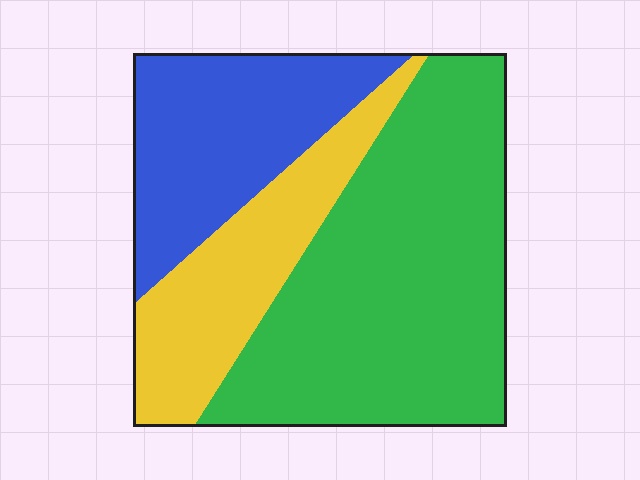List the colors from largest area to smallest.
From largest to smallest: green, blue, yellow.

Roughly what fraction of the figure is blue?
Blue takes up about one quarter (1/4) of the figure.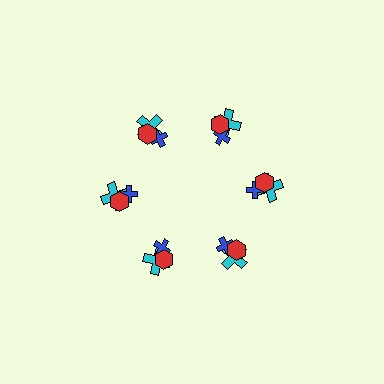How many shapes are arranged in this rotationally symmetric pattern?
There are 18 shapes, arranged in 6 groups of 3.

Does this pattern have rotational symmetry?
Yes, this pattern has 6-fold rotational symmetry. It looks the same after rotating 60 degrees around the center.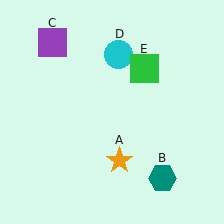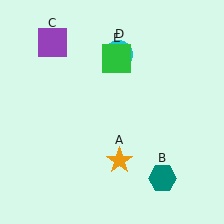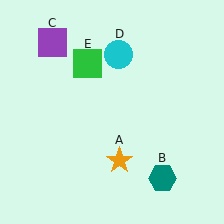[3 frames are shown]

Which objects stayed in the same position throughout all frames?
Orange star (object A) and teal hexagon (object B) and purple square (object C) and cyan circle (object D) remained stationary.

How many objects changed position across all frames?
1 object changed position: green square (object E).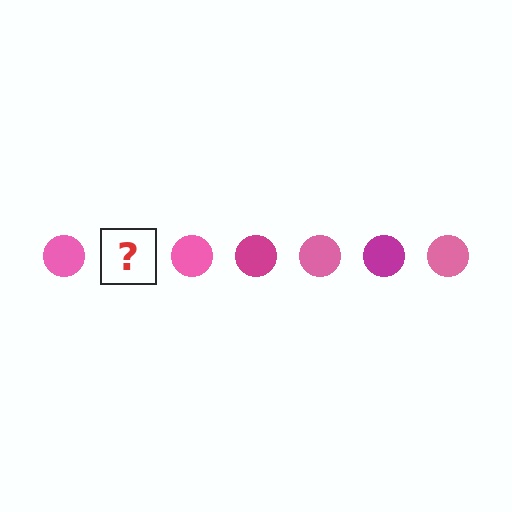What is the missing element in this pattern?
The missing element is a magenta circle.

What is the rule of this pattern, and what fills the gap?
The rule is that the pattern cycles through pink, magenta circles. The gap should be filled with a magenta circle.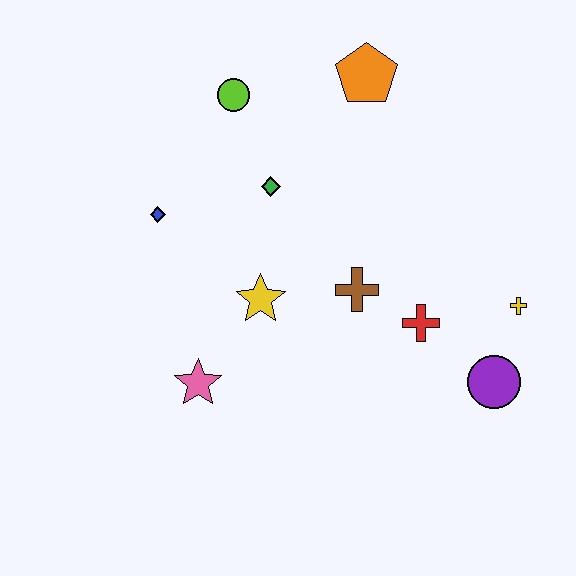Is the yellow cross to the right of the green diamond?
Yes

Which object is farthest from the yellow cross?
The blue diamond is farthest from the yellow cross.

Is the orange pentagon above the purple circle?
Yes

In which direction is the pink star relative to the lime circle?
The pink star is below the lime circle.